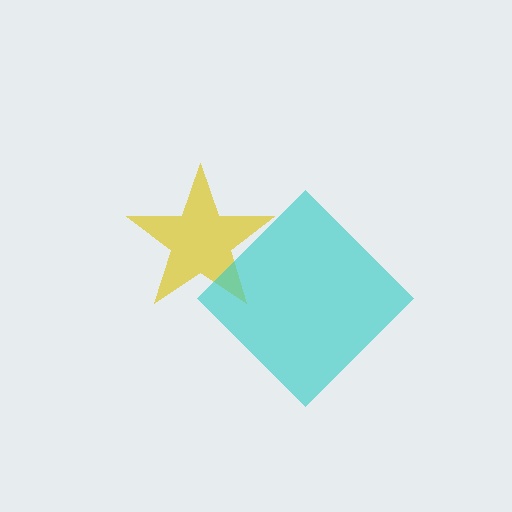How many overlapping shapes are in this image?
There are 2 overlapping shapes in the image.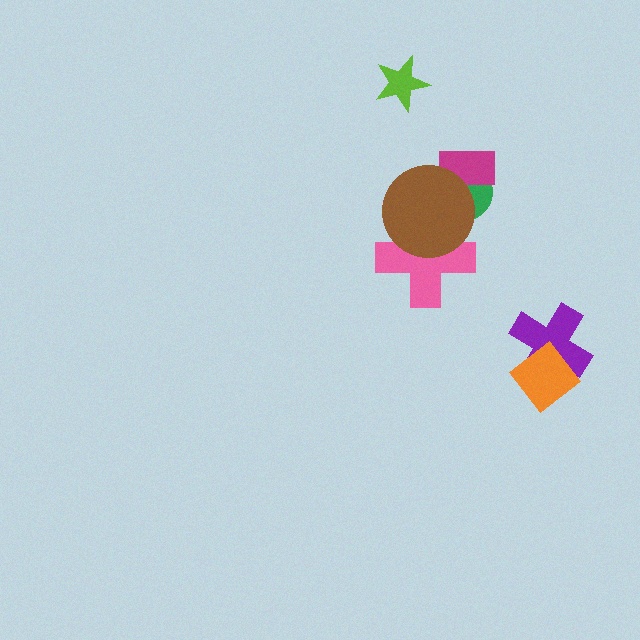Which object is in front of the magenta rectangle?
The brown circle is in front of the magenta rectangle.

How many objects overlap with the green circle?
2 objects overlap with the green circle.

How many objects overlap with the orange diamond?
1 object overlaps with the orange diamond.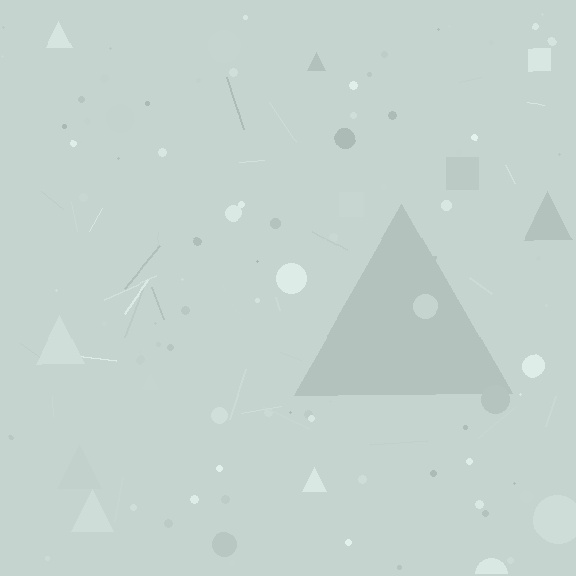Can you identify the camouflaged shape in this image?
The camouflaged shape is a triangle.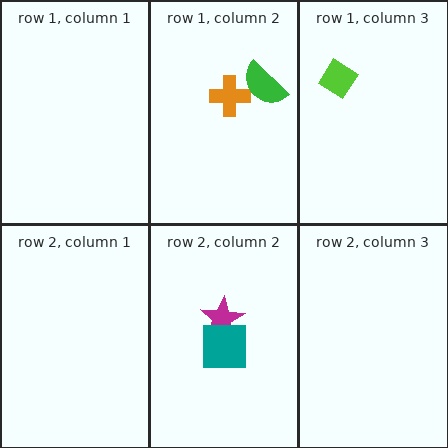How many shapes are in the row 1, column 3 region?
1.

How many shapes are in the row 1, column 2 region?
2.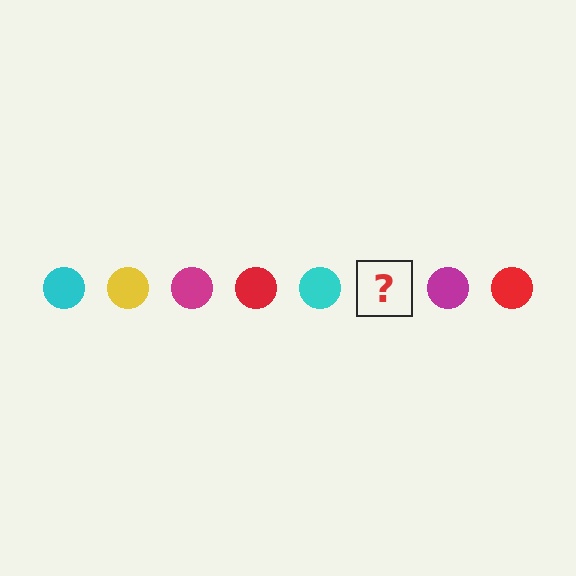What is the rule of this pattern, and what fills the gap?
The rule is that the pattern cycles through cyan, yellow, magenta, red circles. The gap should be filled with a yellow circle.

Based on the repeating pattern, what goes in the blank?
The blank should be a yellow circle.